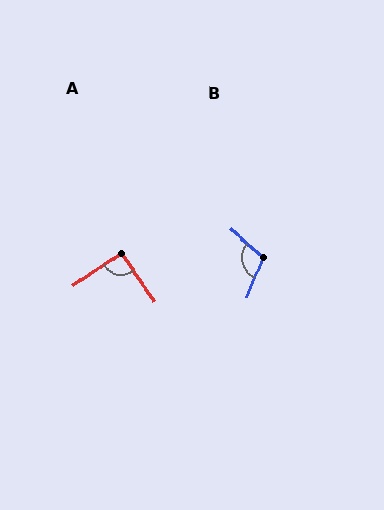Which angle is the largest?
B, at approximately 109 degrees.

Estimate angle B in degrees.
Approximately 109 degrees.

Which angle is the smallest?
A, at approximately 90 degrees.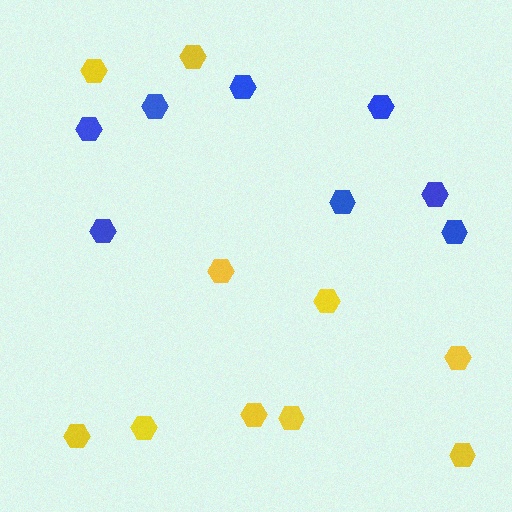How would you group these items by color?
There are 2 groups: one group of blue hexagons (8) and one group of yellow hexagons (10).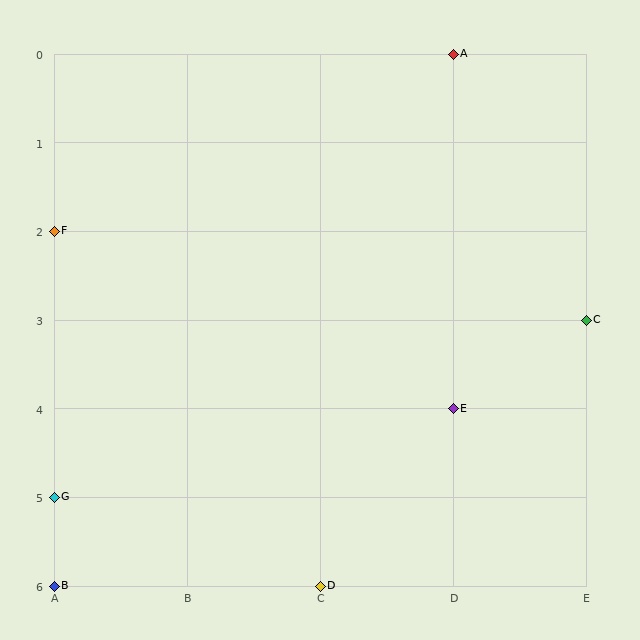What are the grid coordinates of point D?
Point D is at grid coordinates (C, 6).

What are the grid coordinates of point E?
Point E is at grid coordinates (D, 4).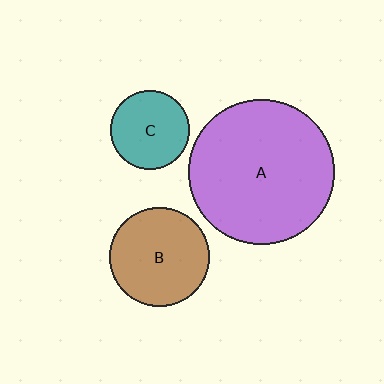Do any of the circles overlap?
No, none of the circles overlap.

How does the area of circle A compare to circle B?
Approximately 2.1 times.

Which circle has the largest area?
Circle A (purple).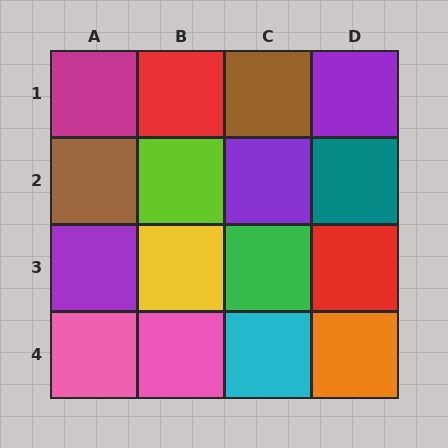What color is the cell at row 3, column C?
Green.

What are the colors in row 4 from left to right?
Pink, pink, cyan, orange.